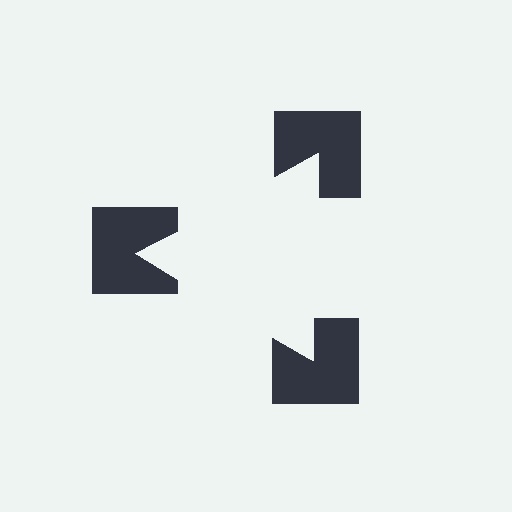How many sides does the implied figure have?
3 sides.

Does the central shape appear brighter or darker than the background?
It typically appears slightly brighter than the background, even though no actual brightness change is drawn.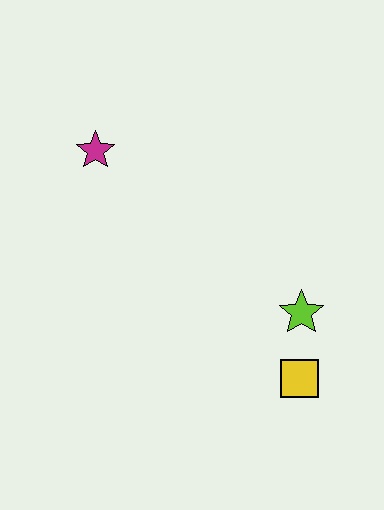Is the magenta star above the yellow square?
Yes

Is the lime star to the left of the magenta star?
No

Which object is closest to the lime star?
The yellow square is closest to the lime star.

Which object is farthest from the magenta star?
The yellow square is farthest from the magenta star.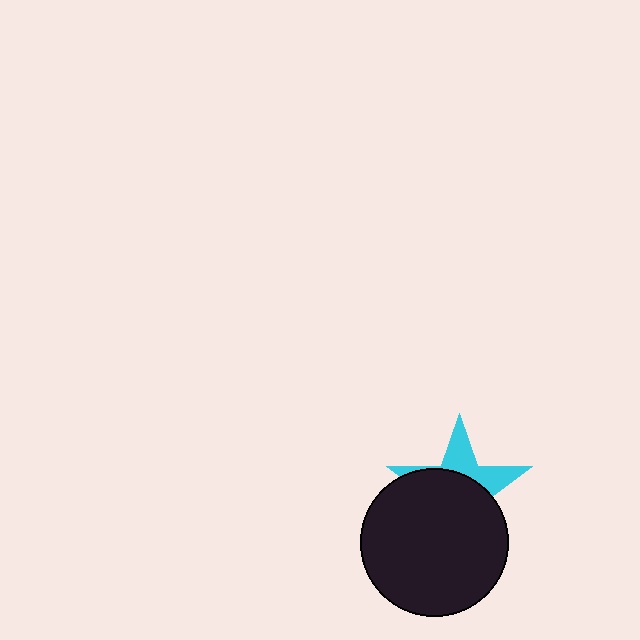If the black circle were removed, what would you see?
You would see the complete cyan star.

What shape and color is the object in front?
The object in front is a black circle.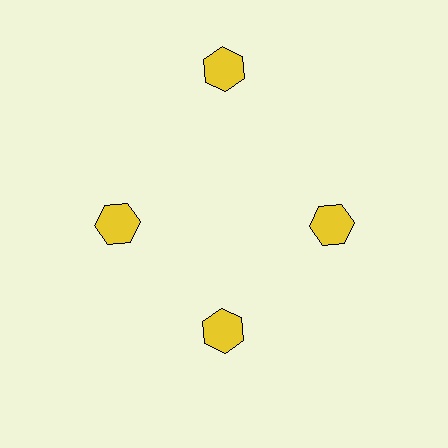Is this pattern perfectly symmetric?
No. The 4 yellow hexagons are arranged in a ring, but one element near the 12 o'clock position is pushed outward from the center, breaking the 4-fold rotational symmetry.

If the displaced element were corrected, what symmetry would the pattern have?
It would have 4-fold rotational symmetry — the pattern would map onto itself every 90 degrees.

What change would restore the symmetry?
The symmetry would be restored by moving it inward, back onto the ring so that all 4 hexagons sit at equal angles and equal distance from the center.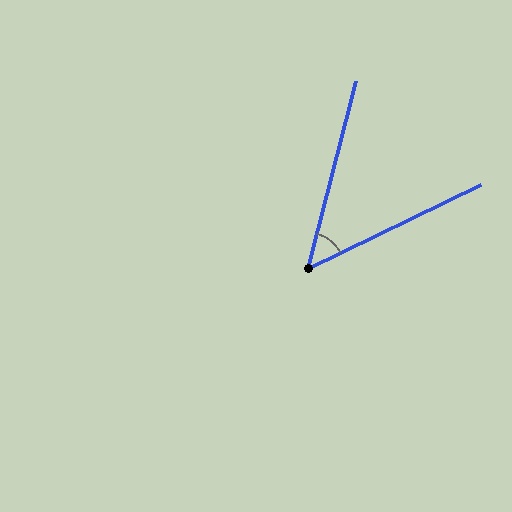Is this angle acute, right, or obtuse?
It is acute.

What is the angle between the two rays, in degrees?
Approximately 50 degrees.